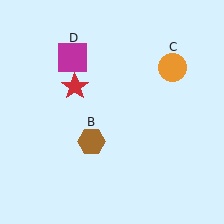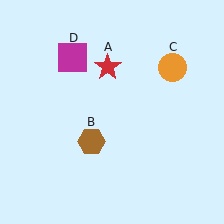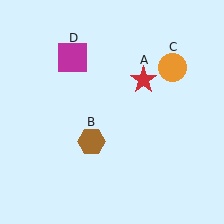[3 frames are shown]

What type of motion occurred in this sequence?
The red star (object A) rotated clockwise around the center of the scene.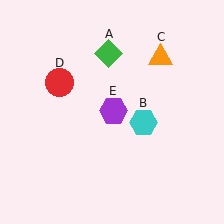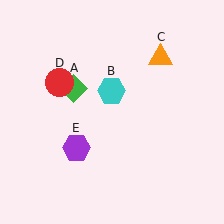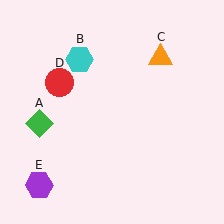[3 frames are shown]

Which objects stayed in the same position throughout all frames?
Orange triangle (object C) and red circle (object D) remained stationary.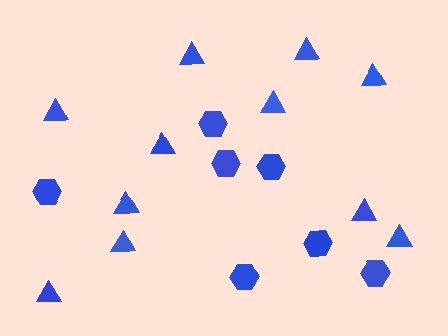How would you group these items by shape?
There are 2 groups: one group of triangles (11) and one group of hexagons (7).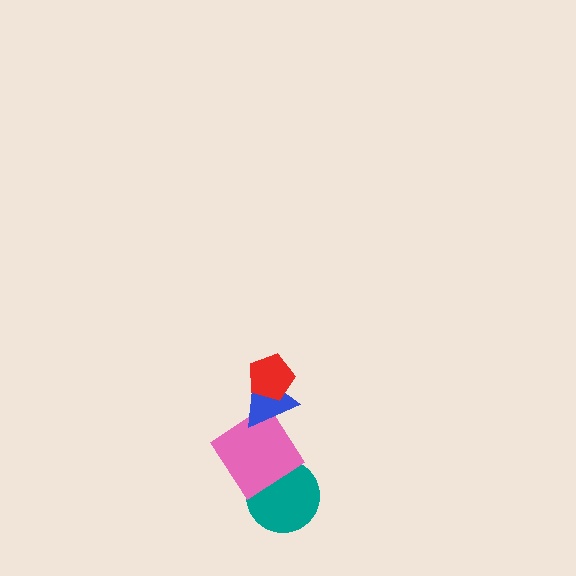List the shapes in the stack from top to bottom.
From top to bottom: the red pentagon, the blue triangle, the pink diamond, the teal circle.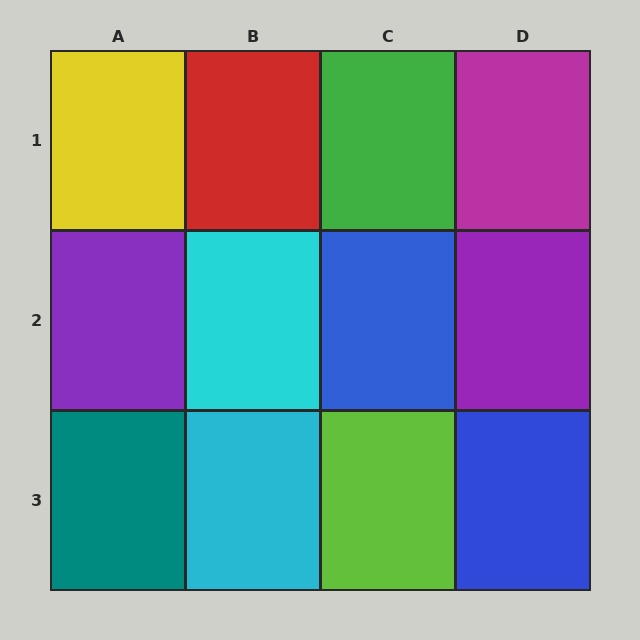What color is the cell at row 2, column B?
Cyan.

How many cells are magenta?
1 cell is magenta.